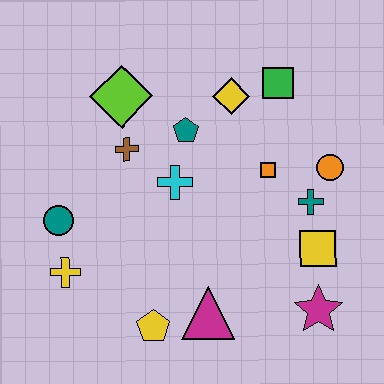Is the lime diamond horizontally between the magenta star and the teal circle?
Yes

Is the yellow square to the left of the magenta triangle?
No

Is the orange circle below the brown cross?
Yes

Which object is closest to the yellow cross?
The teal circle is closest to the yellow cross.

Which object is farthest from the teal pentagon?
The magenta star is farthest from the teal pentagon.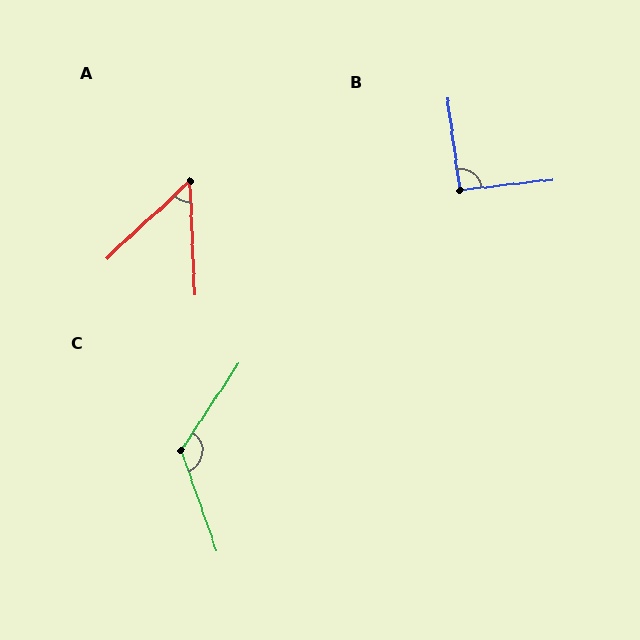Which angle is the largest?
C, at approximately 127 degrees.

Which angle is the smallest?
A, at approximately 50 degrees.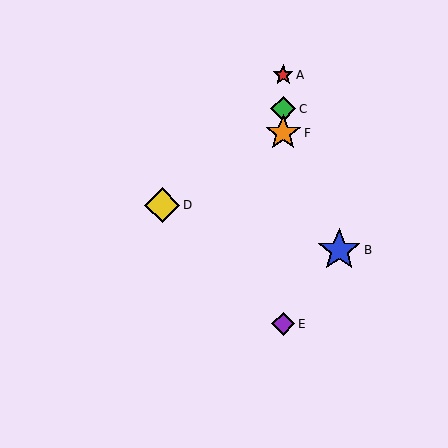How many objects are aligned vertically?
4 objects (A, C, E, F) are aligned vertically.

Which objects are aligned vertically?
Objects A, C, E, F are aligned vertically.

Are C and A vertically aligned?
Yes, both are at x≈283.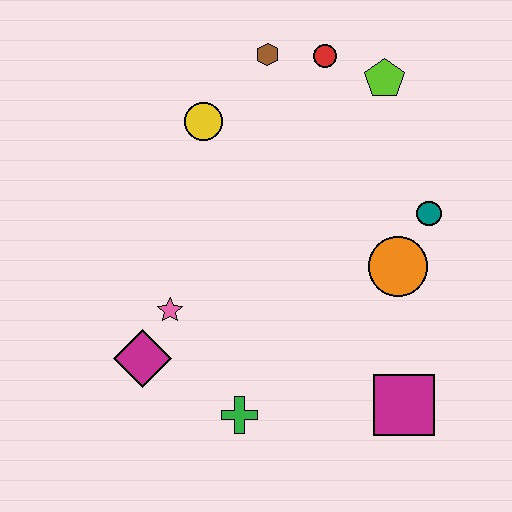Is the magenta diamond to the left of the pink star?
Yes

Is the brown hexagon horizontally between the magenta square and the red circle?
No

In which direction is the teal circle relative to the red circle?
The teal circle is below the red circle.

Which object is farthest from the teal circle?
The magenta diamond is farthest from the teal circle.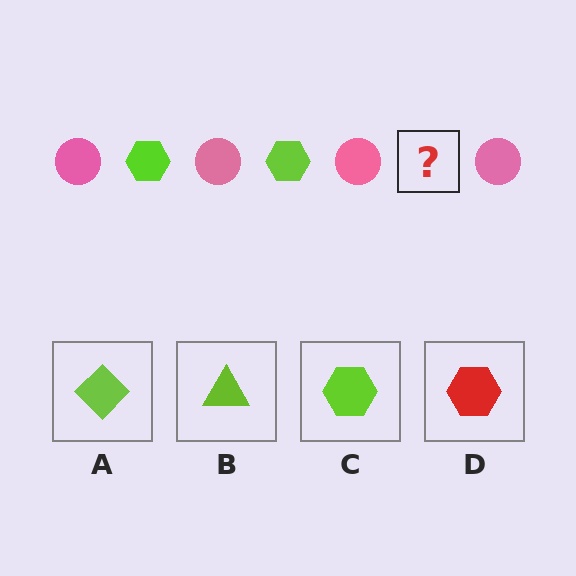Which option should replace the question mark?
Option C.